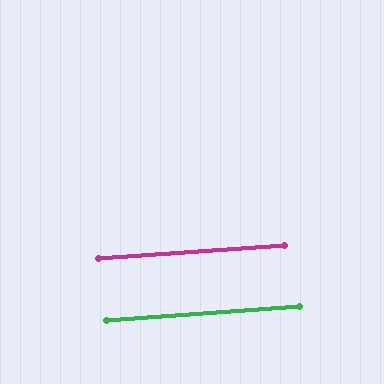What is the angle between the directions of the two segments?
Approximately 0 degrees.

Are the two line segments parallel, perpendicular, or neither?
Parallel — their directions differ by only 0.3°.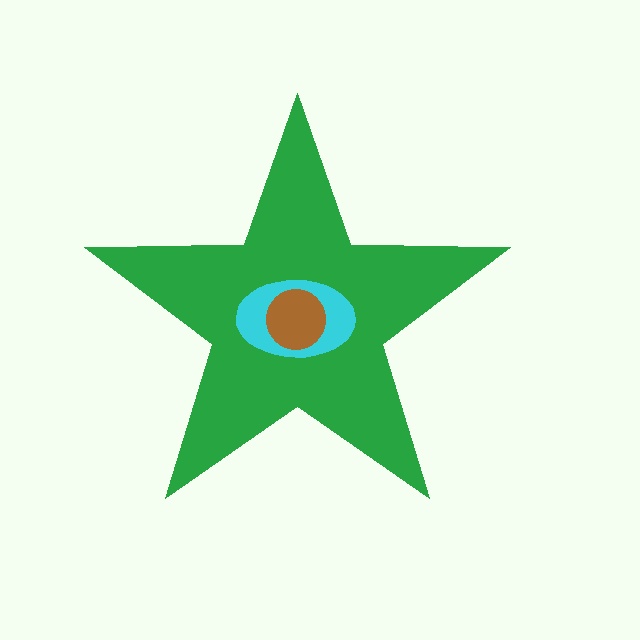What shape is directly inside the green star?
The cyan ellipse.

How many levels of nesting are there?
3.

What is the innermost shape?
The brown circle.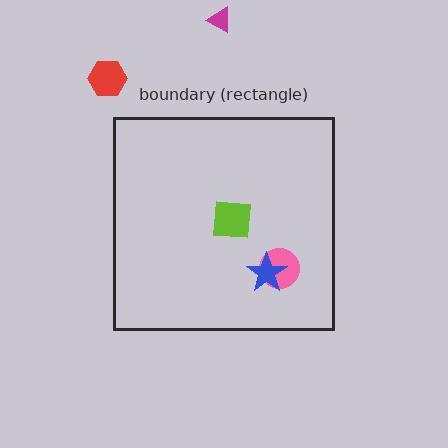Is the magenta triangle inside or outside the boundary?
Outside.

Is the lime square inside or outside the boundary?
Inside.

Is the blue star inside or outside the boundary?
Inside.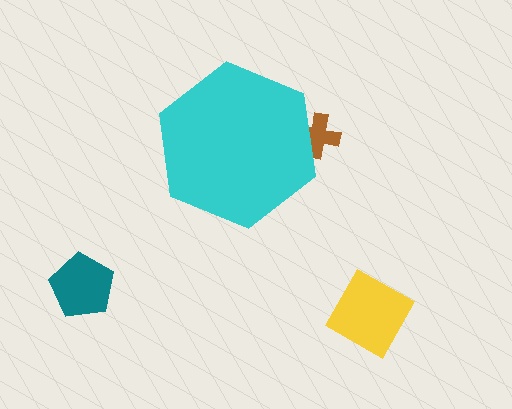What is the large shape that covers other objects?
A cyan hexagon.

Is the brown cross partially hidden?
Yes, the brown cross is partially hidden behind the cyan hexagon.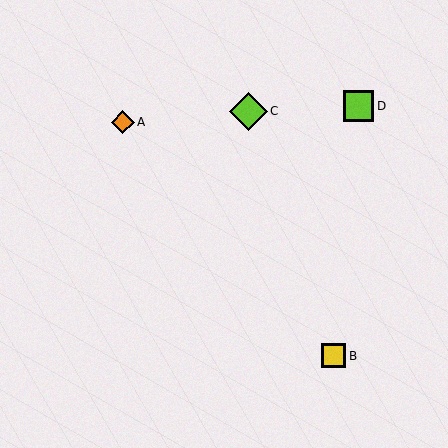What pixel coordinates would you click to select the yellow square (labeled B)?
Click at (334, 356) to select the yellow square B.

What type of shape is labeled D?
Shape D is a lime square.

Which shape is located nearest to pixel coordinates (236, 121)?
The lime diamond (labeled C) at (248, 111) is nearest to that location.